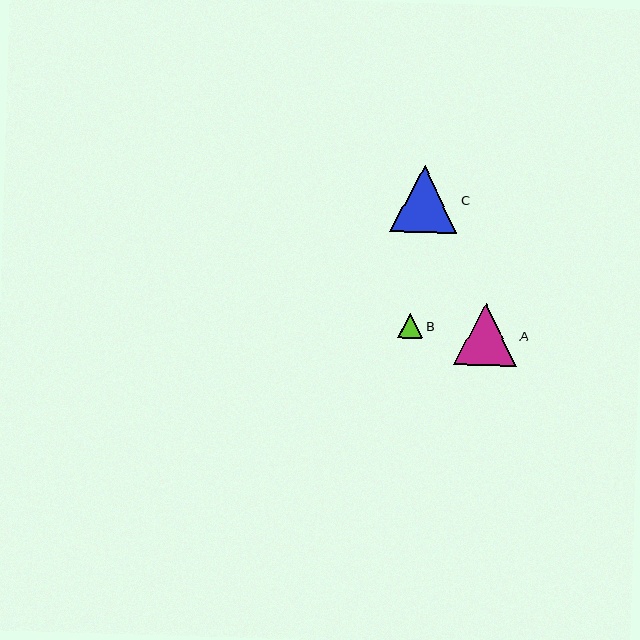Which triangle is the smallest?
Triangle B is the smallest with a size of approximately 25 pixels.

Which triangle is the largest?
Triangle C is the largest with a size of approximately 67 pixels.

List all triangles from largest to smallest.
From largest to smallest: C, A, B.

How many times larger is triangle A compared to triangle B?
Triangle A is approximately 2.5 times the size of triangle B.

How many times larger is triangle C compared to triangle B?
Triangle C is approximately 2.7 times the size of triangle B.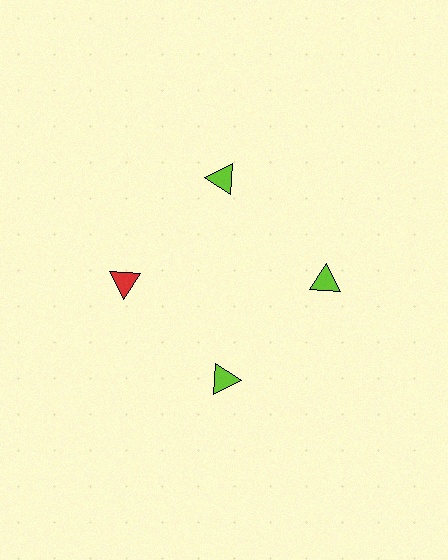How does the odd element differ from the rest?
It has a different color: red instead of lime.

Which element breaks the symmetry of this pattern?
The red triangle at roughly the 9 o'clock position breaks the symmetry. All other shapes are lime triangles.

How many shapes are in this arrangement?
There are 4 shapes arranged in a ring pattern.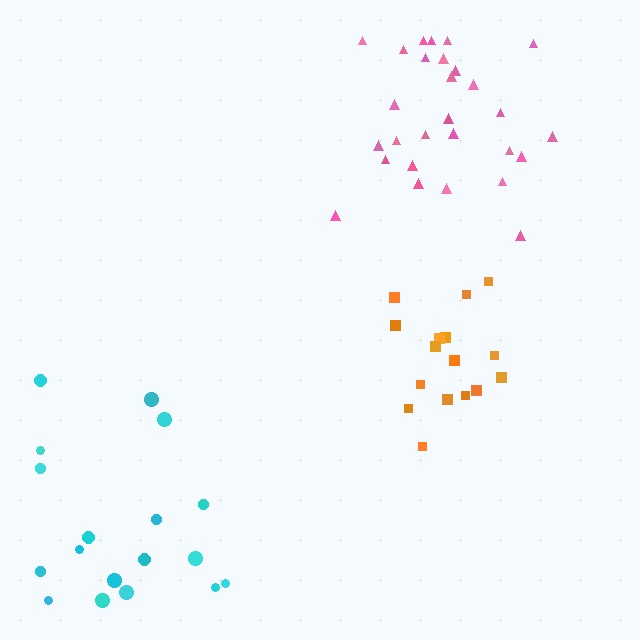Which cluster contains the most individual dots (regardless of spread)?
Pink (28).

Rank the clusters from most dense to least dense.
orange, pink, cyan.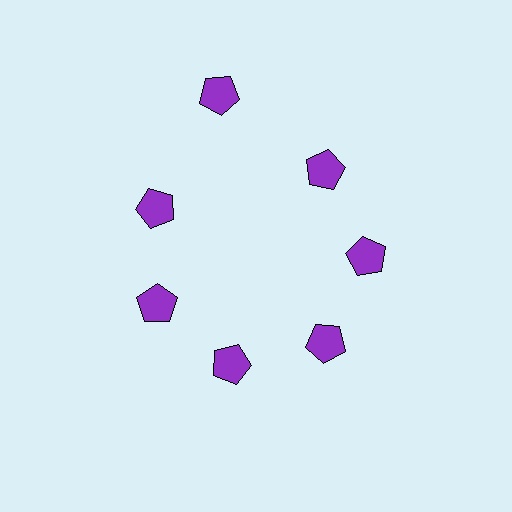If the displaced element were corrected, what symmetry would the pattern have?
It would have 7-fold rotational symmetry — the pattern would map onto itself every 51 degrees.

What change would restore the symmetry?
The symmetry would be restored by moving it inward, back onto the ring so that all 7 pentagons sit at equal angles and equal distance from the center.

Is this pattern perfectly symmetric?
No. The 7 purple pentagons are arranged in a ring, but one element near the 12 o'clock position is pushed outward from the center, breaking the 7-fold rotational symmetry.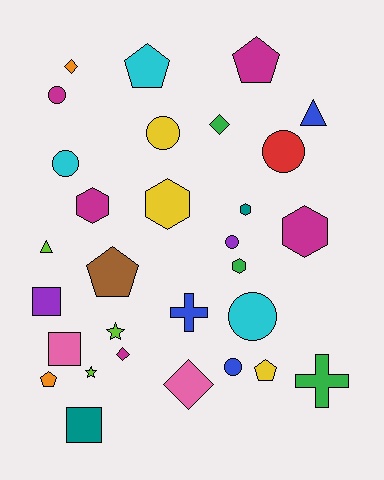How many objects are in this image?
There are 30 objects.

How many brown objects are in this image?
There is 1 brown object.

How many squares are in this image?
There are 3 squares.